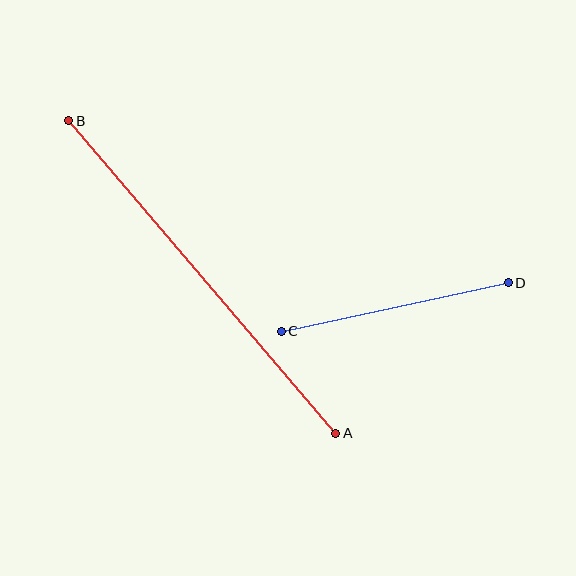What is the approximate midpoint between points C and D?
The midpoint is at approximately (395, 307) pixels.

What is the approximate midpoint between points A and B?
The midpoint is at approximately (202, 277) pixels.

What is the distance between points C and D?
The distance is approximately 232 pixels.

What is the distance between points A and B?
The distance is approximately 411 pixels.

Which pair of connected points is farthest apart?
Points A and B are farthest apart.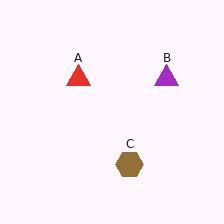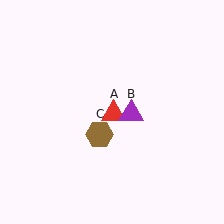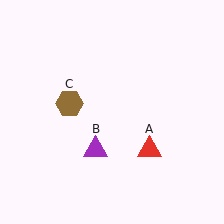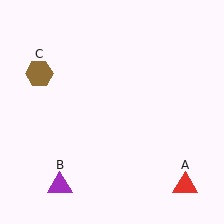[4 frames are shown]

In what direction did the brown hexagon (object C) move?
The brown hexagon (object C) moved up and to the left.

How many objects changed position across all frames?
3 objects changed position: red triangle (object A), purple triangle (object B), brown hexagon (object C).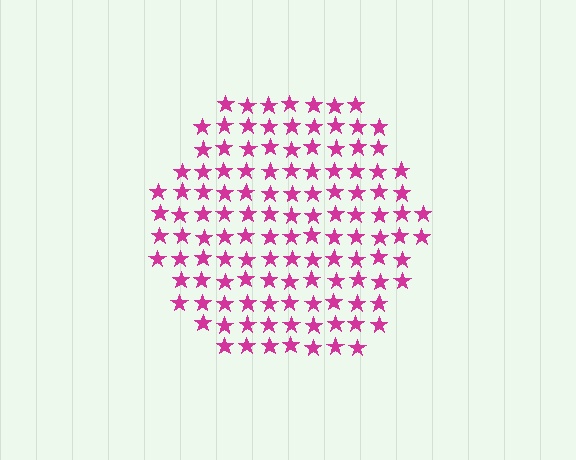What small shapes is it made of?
It is made of small stars.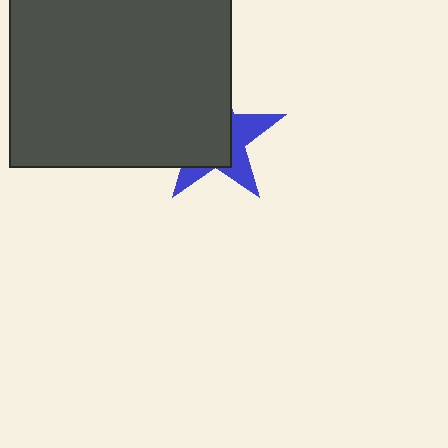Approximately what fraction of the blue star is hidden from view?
Roughly 61% of the blue star is hidden behind the dark gray square.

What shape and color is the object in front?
The object in front is a dark gray square.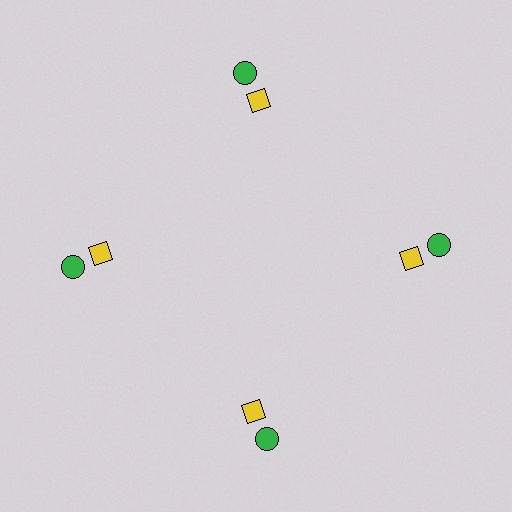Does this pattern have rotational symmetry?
Yes, this pattern has 4-fold rotational symmetry. It looks the same after rotating 90 degrees around the center.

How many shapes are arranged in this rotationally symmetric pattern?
There are 8 shapes, arranged in 4 groups of 2.